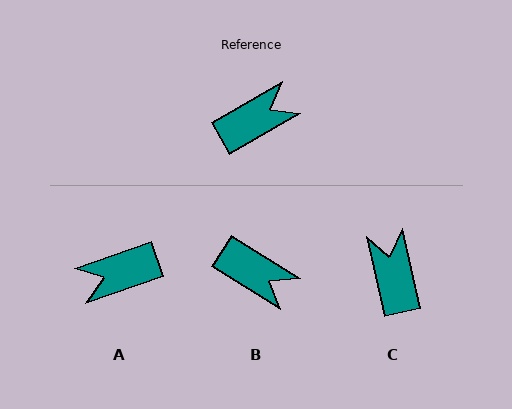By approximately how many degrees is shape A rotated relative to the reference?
Approximately 169 degrees counter-clockwise.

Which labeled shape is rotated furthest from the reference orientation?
A, about 169 degrees away.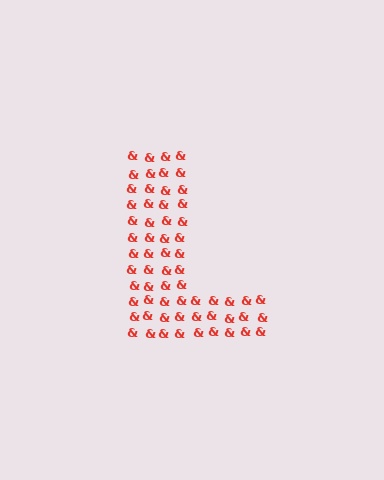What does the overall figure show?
The overall figure shows the letter L.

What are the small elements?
The small elements are ampersands.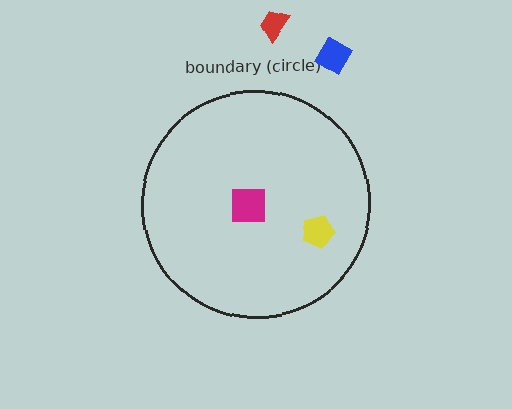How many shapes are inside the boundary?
2 inside, 2 outside.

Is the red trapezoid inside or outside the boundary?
Outside.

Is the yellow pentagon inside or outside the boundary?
Inside.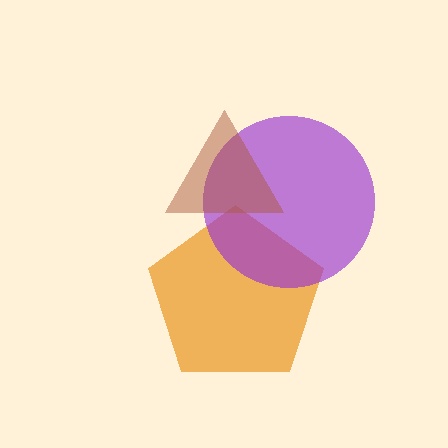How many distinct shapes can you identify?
There are 3 distinct shapes: an orange pentagon, a purple circle, a brown triangle.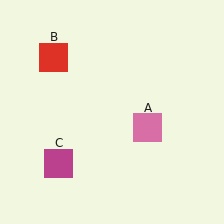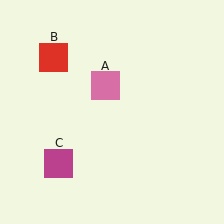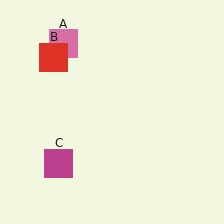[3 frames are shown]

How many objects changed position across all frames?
1 object changed position: pink square (object A).